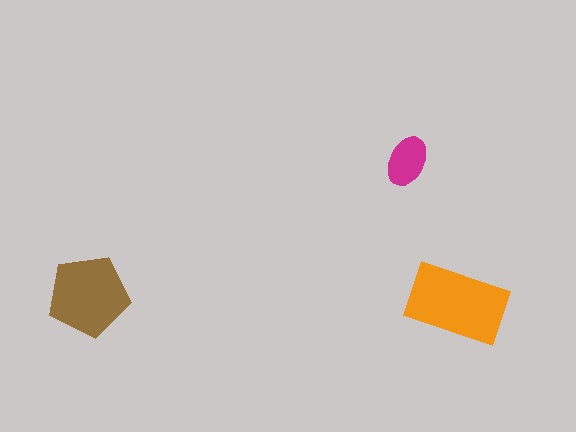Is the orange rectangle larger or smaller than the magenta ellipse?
Larger.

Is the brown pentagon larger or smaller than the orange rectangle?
Smaller.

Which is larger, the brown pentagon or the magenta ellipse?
The brown pentagon.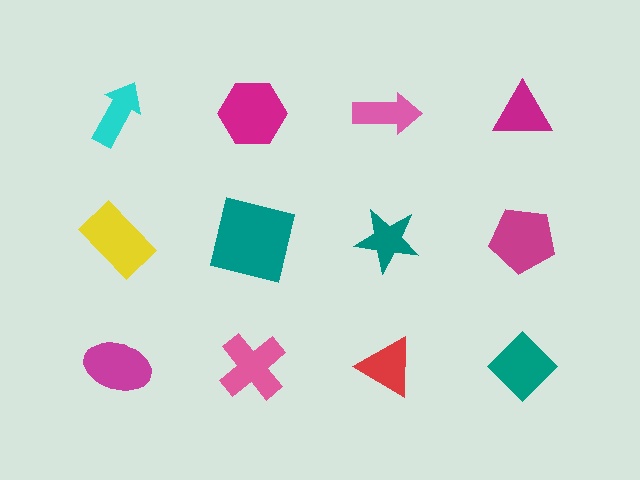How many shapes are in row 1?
4 shapes.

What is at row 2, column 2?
A teal square.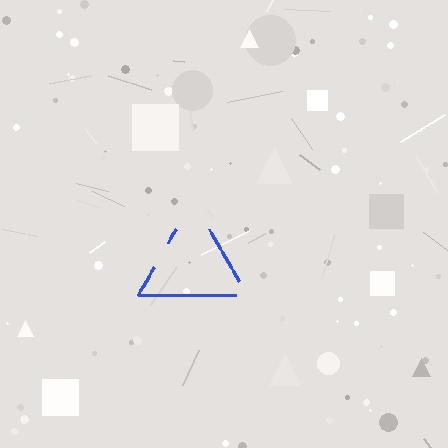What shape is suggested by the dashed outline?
The dashed outline suggests a triangle.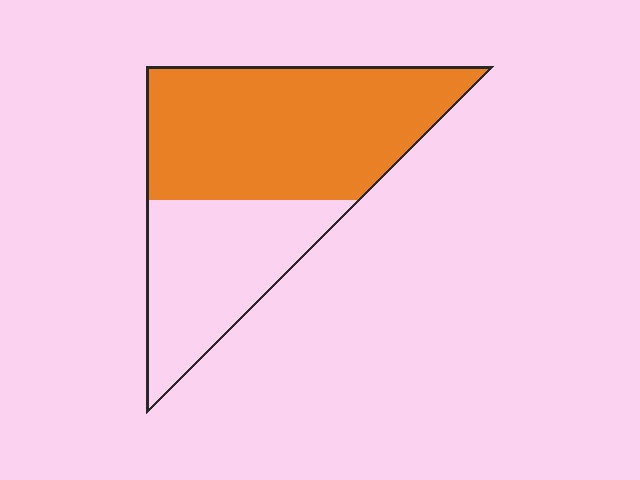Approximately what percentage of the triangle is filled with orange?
Approximately 60%.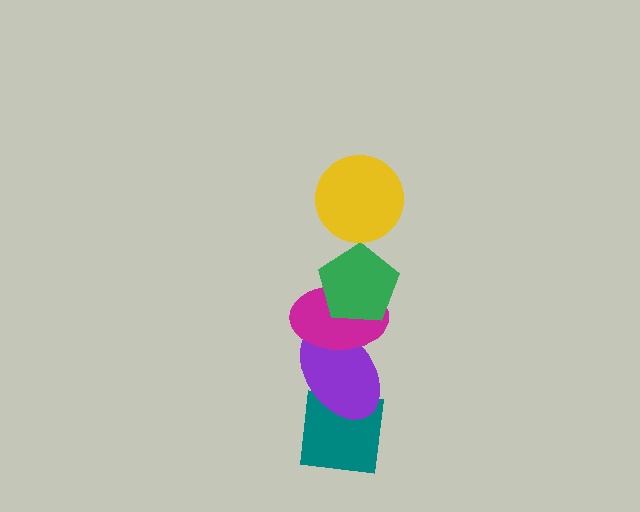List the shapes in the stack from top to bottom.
From top to bottom: the yellow circle, the green pentagon, the magenta ellipse, the purple ellipse, the teal square.